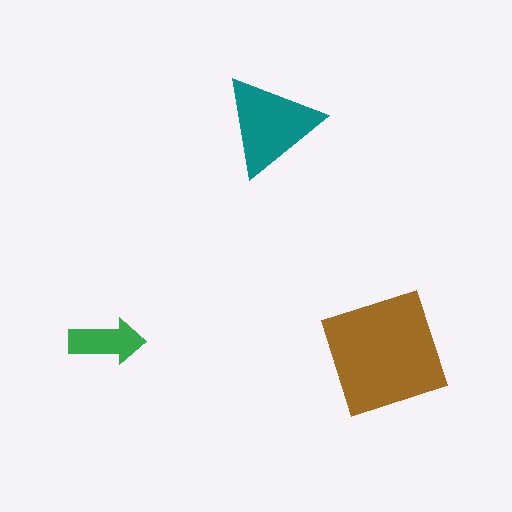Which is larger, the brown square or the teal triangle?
The brown square.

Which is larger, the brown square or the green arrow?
The brown square.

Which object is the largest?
The brown square.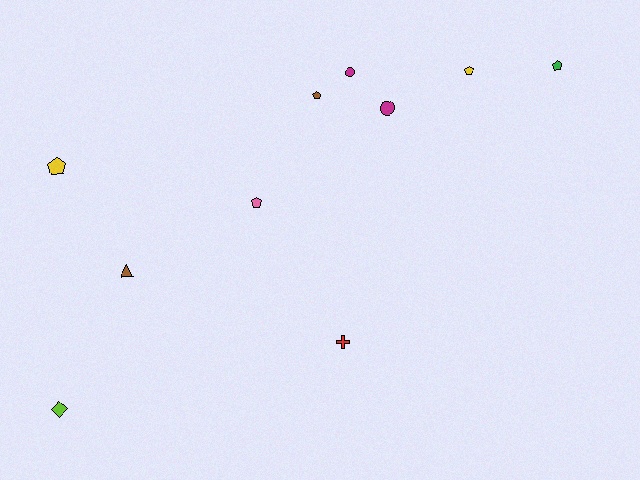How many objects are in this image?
There are 10 objects.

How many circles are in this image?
There are 2 circles.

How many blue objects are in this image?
There are no blue objects.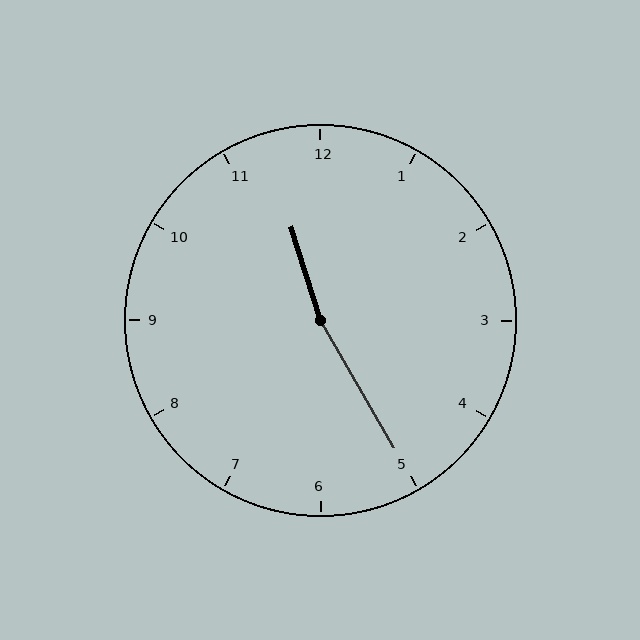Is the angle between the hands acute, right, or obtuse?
It is obtuse.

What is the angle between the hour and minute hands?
Approximately 168 degrees.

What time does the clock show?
11:25.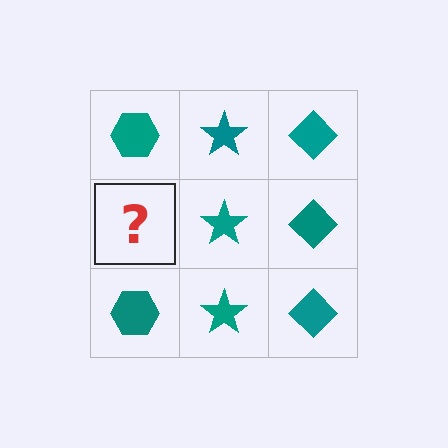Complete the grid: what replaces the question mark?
The question mark should be replaced with a teal hexagon.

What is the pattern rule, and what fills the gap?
The rule is that each column has a consistent shape. The gap should be filled with a teal hexagon.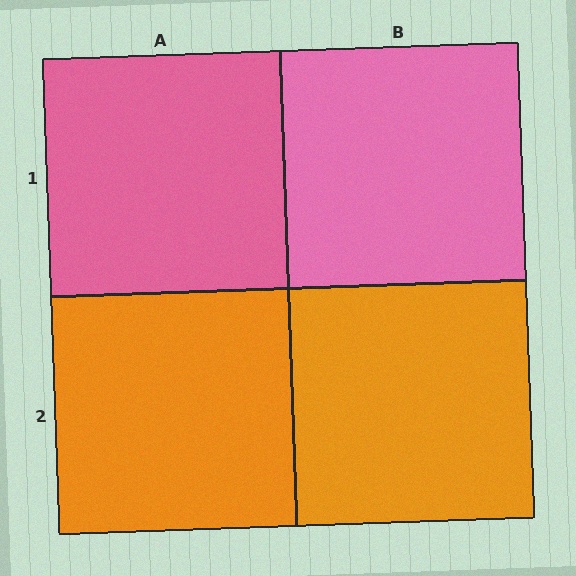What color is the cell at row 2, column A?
Orange.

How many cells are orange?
2 cells are orange.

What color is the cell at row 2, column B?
Orange.